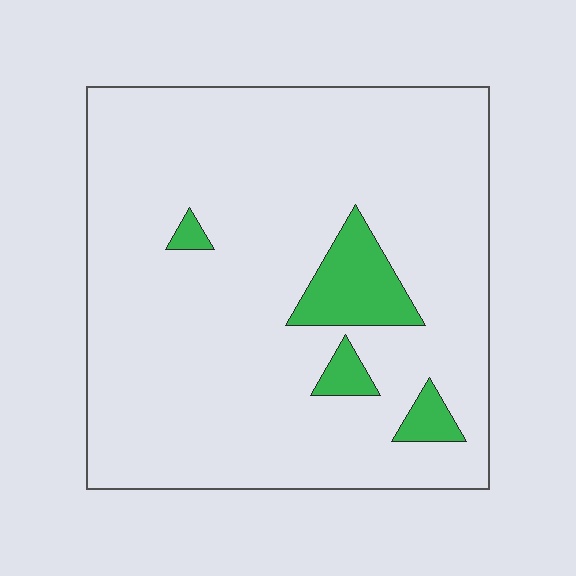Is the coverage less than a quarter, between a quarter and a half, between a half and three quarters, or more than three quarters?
Less than a quarter.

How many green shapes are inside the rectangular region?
4.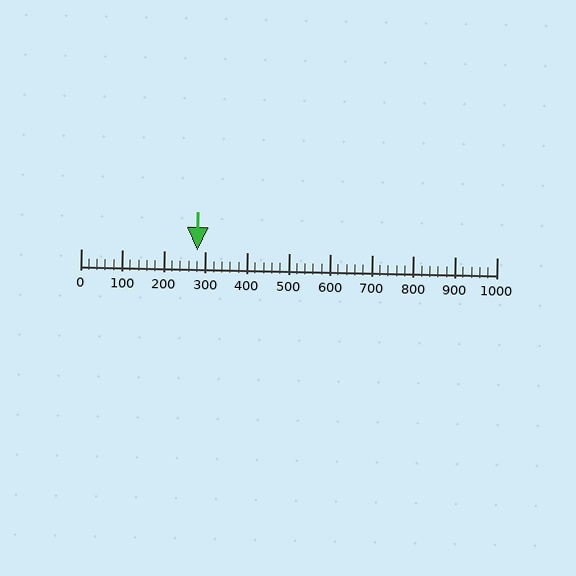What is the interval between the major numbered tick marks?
The major tick marks are spaced 100 units apart.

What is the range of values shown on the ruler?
The ruler shows values from 0 to 1000.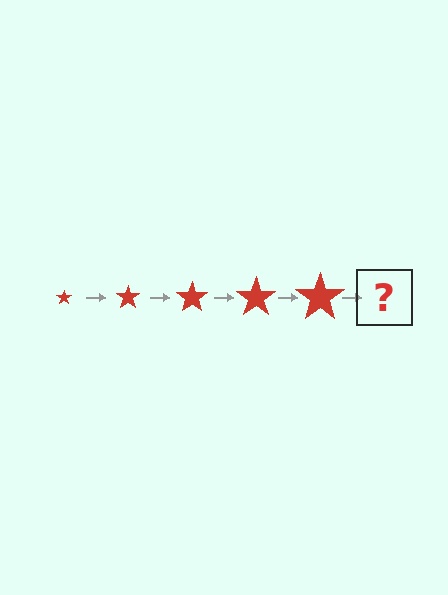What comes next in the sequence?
The next element should be a red star, larger than the previous one.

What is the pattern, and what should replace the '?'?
The pattern is that the star gets progressively larger each step. The '?' should be a red star, larger than the previous one.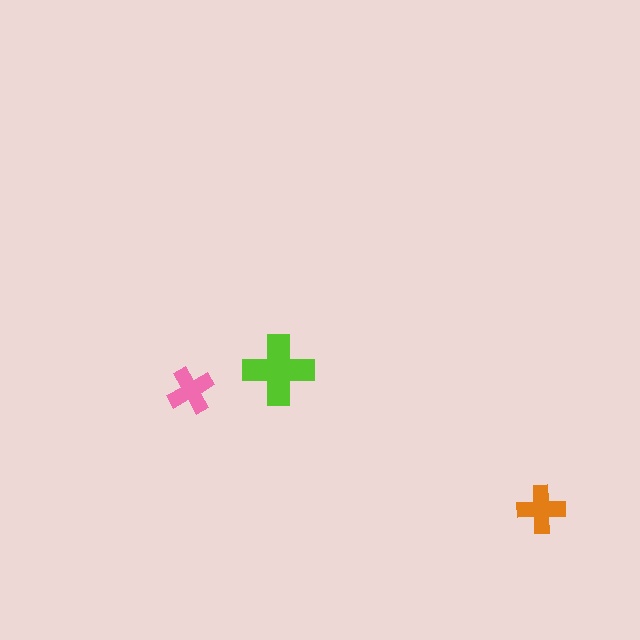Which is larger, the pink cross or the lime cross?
The lime one.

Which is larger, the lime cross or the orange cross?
The lime one.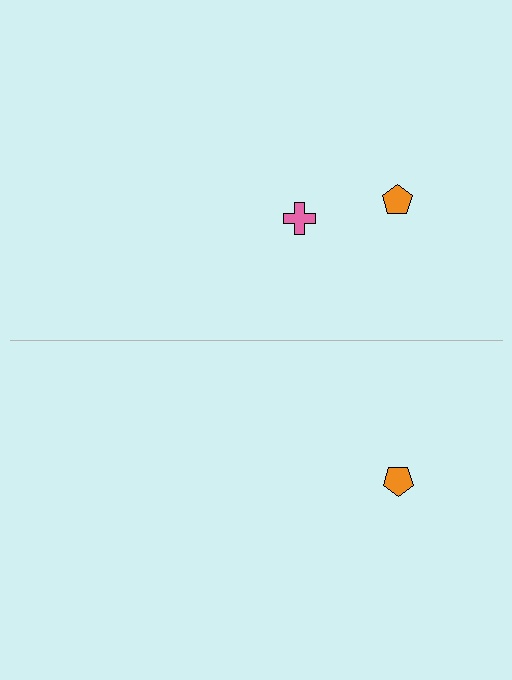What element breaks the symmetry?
A pink cross is missing from the bottom side.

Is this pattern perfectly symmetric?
No, the pattern is not perfectly symmetric. A pink cross is missing from the bottom side.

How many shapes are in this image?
There are 3 shapes in this image.